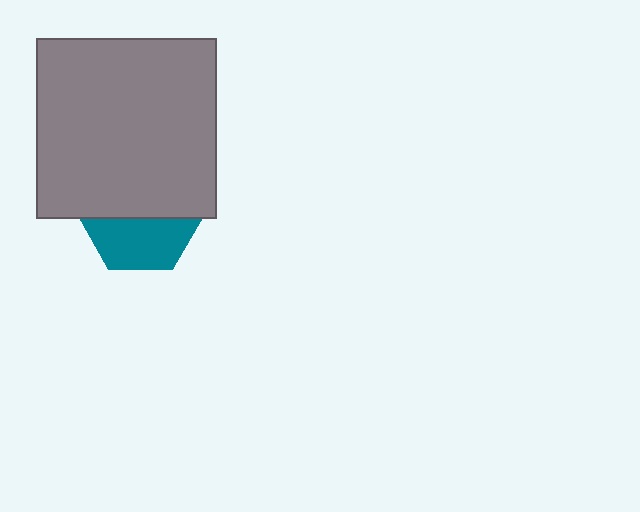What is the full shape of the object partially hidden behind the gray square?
The partially hidden object is a teal hexagon.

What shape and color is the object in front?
The object in front is a gray square.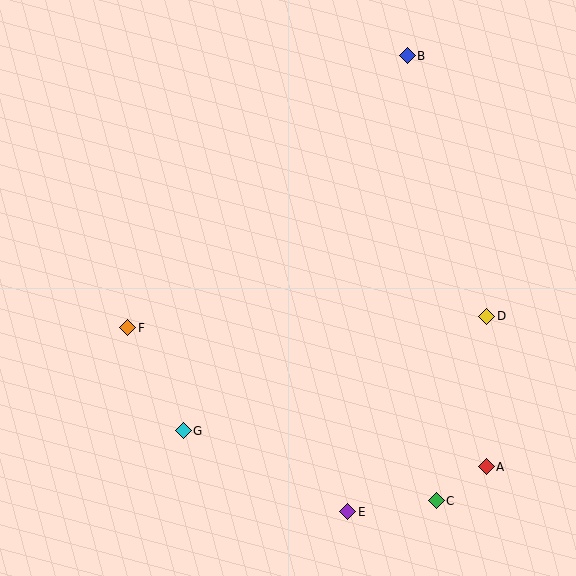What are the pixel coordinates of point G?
Point G is at (183, 431).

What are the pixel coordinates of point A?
Point A is at (486, 467).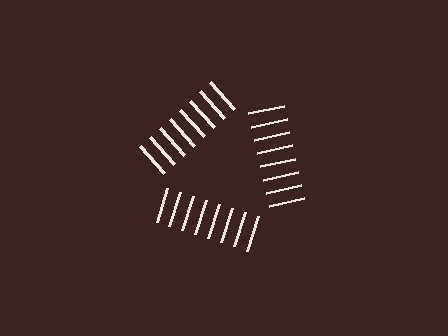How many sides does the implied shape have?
3 sides — the line-ends trace a triangle.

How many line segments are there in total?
24 — 8 along each of the 3 edges.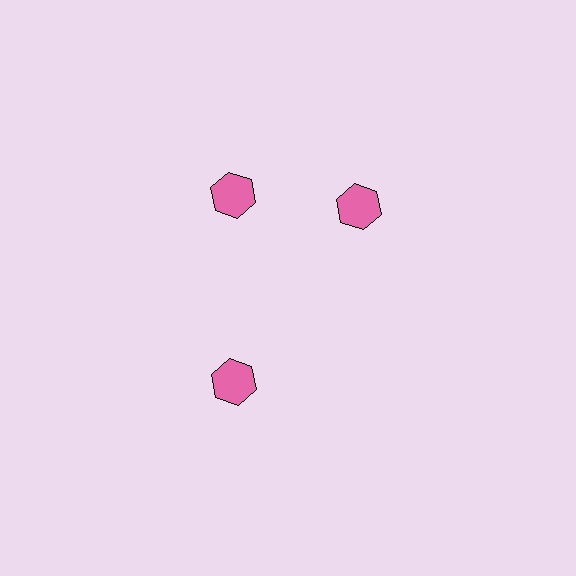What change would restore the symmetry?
The symmetry would be restored by rotating it back into even spacing with its neighbors so that all 3 hexagons sit at equal angles and equal distance from the center.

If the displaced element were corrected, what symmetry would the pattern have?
It would have 3-fold rotational symmetry — the pattern would map onto itself every 120 degrees.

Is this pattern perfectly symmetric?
No. The 3 pink hexagons are arranged in a ring, but one element near the 3 o'clock position is rotated out of alignment along the ring, breaking the 3-fold rotational symmetry.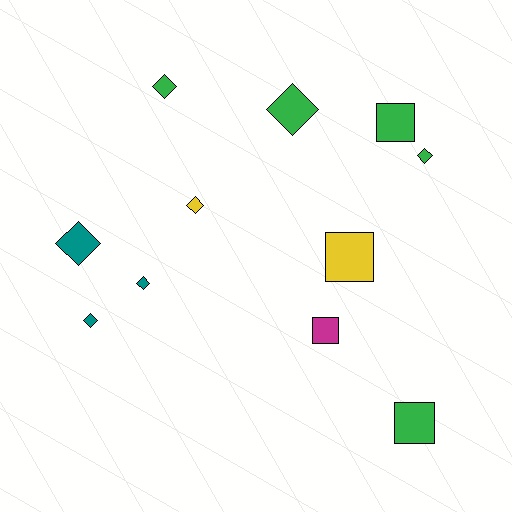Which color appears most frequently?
Green, with 5 objects.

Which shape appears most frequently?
Diamond, with 7 objects.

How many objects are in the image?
There are 11 objects.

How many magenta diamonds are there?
There are no magenta diamonds.